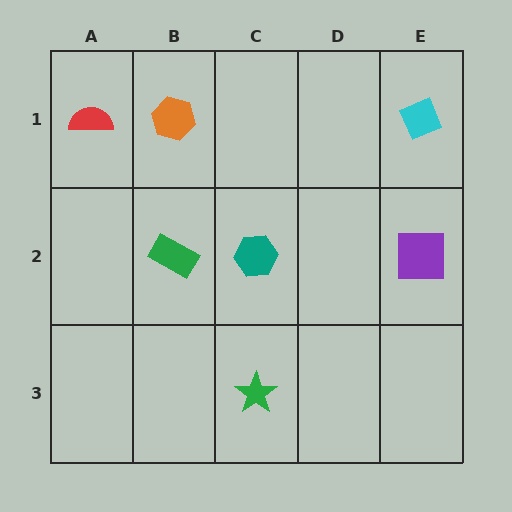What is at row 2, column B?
A green rectangle.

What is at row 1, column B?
An orange hexagon.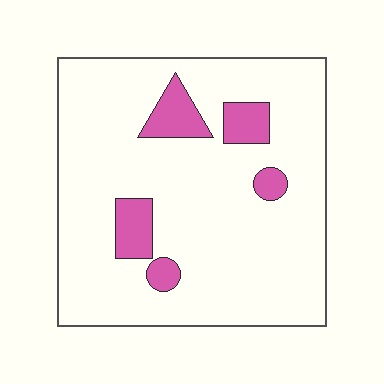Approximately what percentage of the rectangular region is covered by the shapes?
Approximately 10%.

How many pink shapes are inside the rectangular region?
5.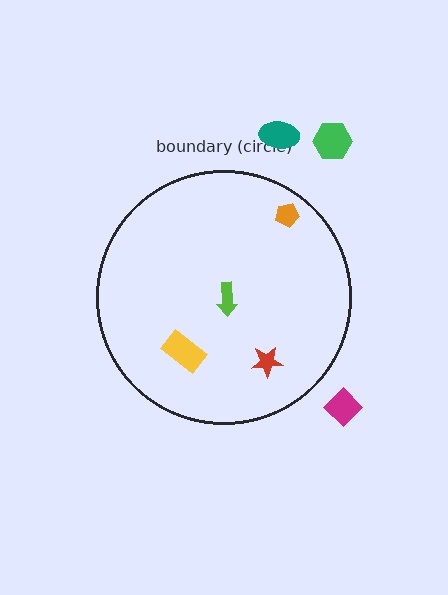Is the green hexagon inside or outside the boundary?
Outside.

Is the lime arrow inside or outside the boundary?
Inside.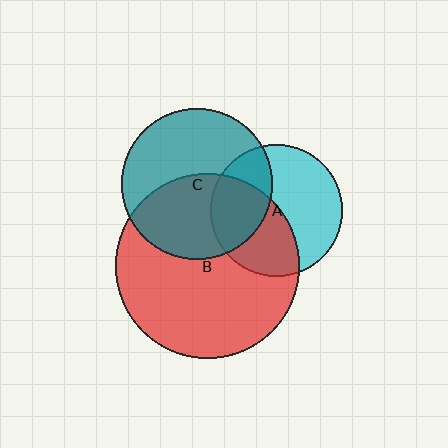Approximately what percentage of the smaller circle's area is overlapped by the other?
Approximately 50%.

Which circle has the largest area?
Circle B (red).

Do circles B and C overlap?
Yes.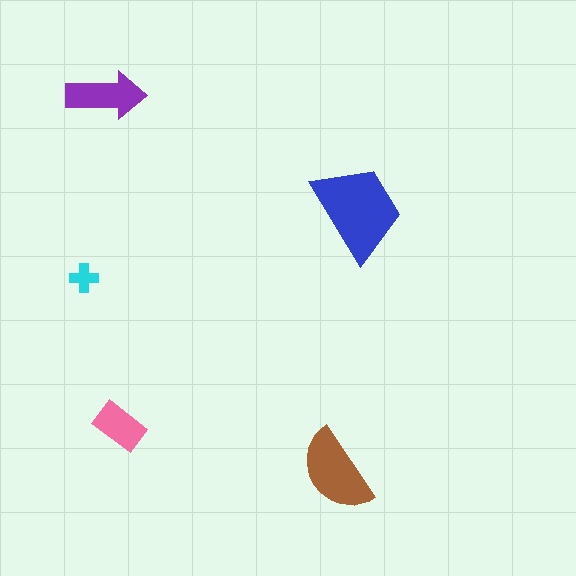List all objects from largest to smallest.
The blue trapezoid, the brown semicircle, the purple arrow, the pink rectangle, the cyan cross.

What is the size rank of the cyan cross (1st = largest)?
5th.